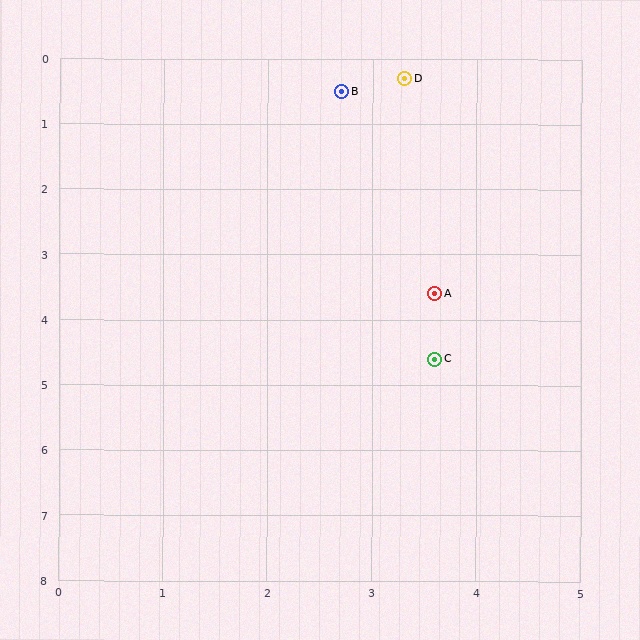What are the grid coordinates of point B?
Point B is at approximately (2.7, 0.5).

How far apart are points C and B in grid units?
Points C and B are about 4.2 grid units apart.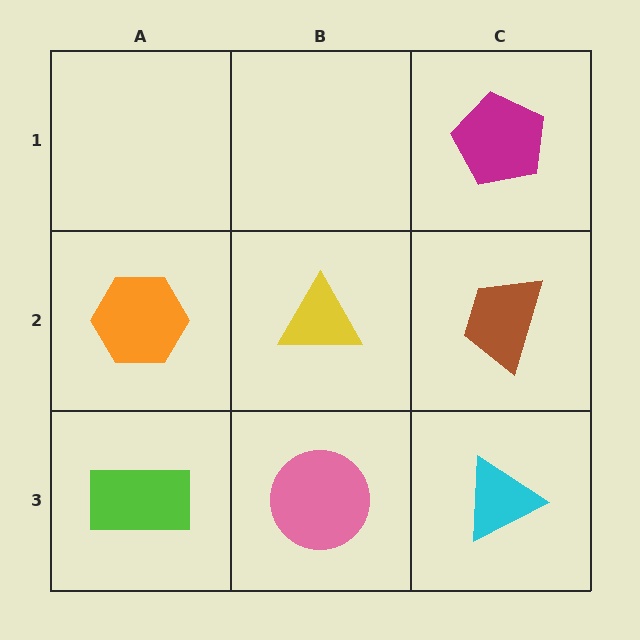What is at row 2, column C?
A brown trapezoid.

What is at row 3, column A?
A lime rectangle.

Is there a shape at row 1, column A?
No, that cell is empty.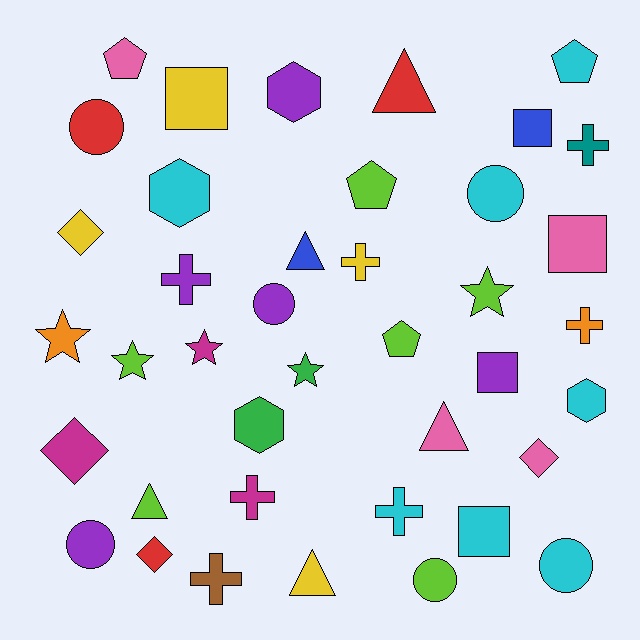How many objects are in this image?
There are 40 objects.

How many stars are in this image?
There are 5 stars.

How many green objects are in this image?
There are 2 green objects.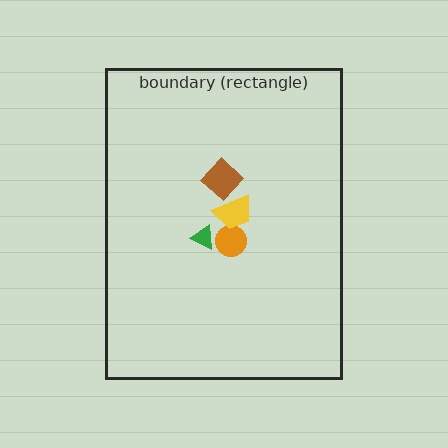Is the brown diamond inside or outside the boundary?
Inside.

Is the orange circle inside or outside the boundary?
Inside.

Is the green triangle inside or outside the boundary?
Inside.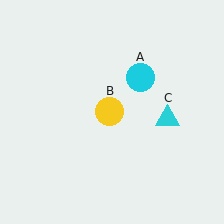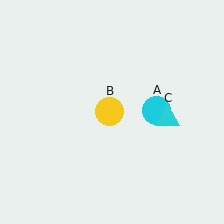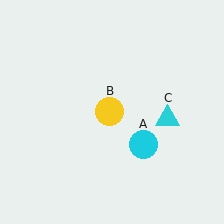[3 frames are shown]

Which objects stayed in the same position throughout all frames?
Yellow circle (object B) and cyan triangle (object C) remained stationary.